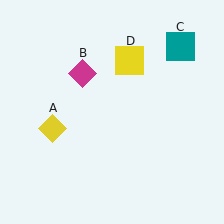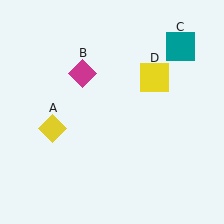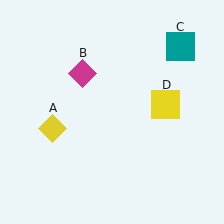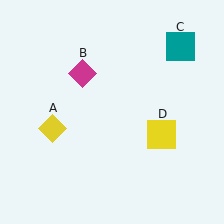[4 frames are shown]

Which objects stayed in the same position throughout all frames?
Yellow diamond (object A) and magenta diamond (object B) and teal square (object C) remained stationary.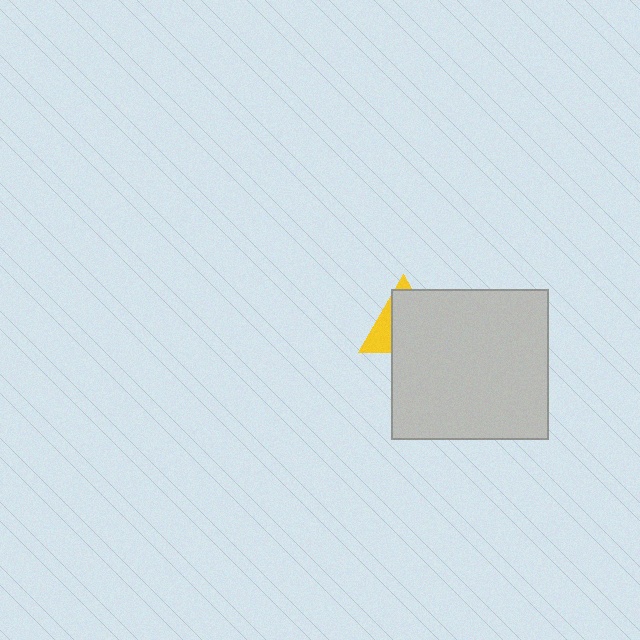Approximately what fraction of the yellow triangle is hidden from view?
Roughly 69% of the yellow triangle is hidden behind the light gray rectangle.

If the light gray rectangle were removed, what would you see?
You would see the complete yellow triangle.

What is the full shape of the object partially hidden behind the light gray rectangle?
The partially hidden object is a yellow triangle.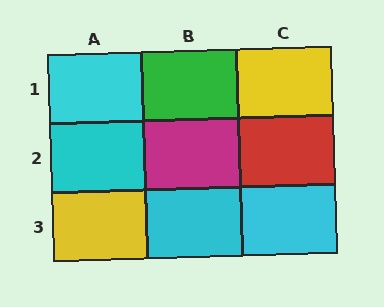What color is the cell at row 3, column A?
Yellow.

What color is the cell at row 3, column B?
Cyan.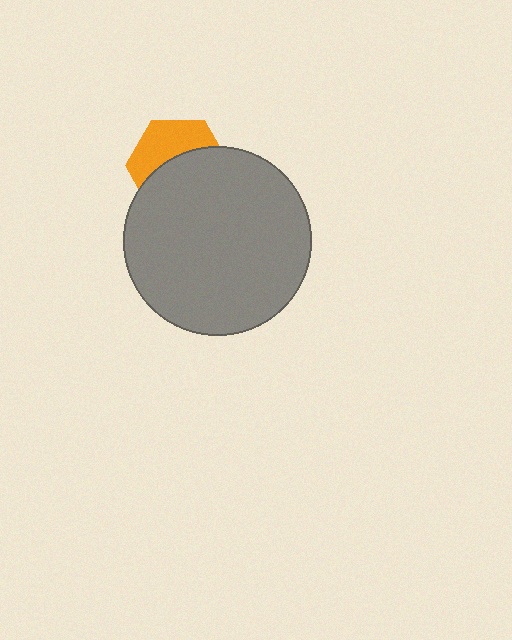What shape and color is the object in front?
The object in front is a gray circle.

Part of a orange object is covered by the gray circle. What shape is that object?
It is a hexagon.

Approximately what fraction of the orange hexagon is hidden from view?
Roughly 57% of the orange hexagon is hidden behind the gray circle.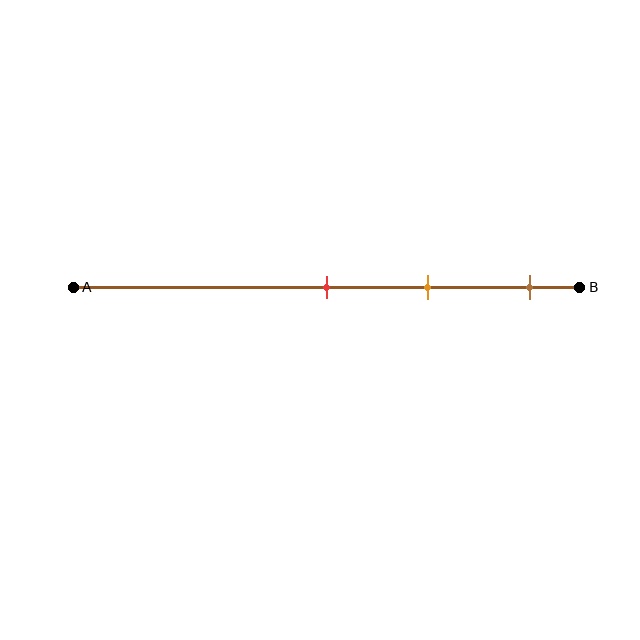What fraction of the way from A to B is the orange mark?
The orange mark is approximately 70% (0.7) of the way from A to B.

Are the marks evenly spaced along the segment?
Yes, the marks are approximately evenly spaced.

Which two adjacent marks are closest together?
The red and orange marks are the closest adjacent pair.